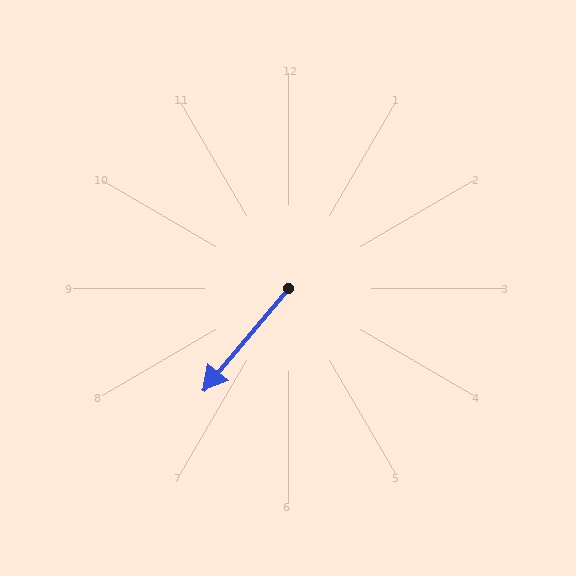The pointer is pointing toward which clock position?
Roughly 7 o'clock.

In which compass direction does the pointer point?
Southwest.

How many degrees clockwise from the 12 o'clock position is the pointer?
Approximately 220 degrees.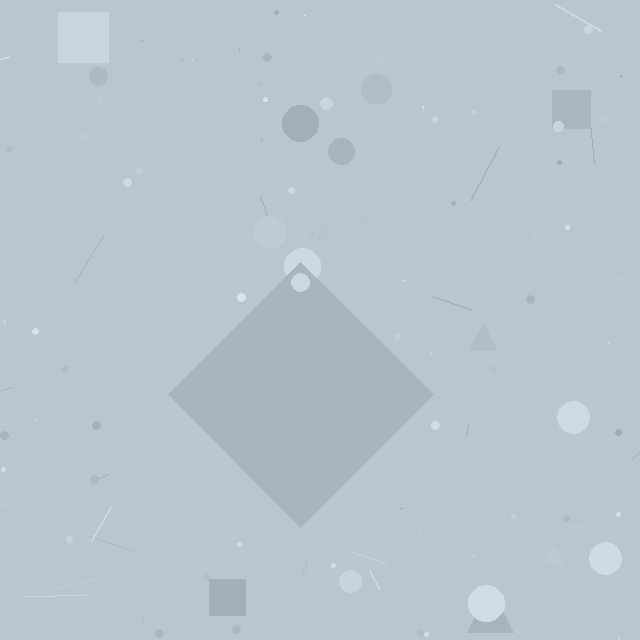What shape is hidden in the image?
A diamond is hidden in the image.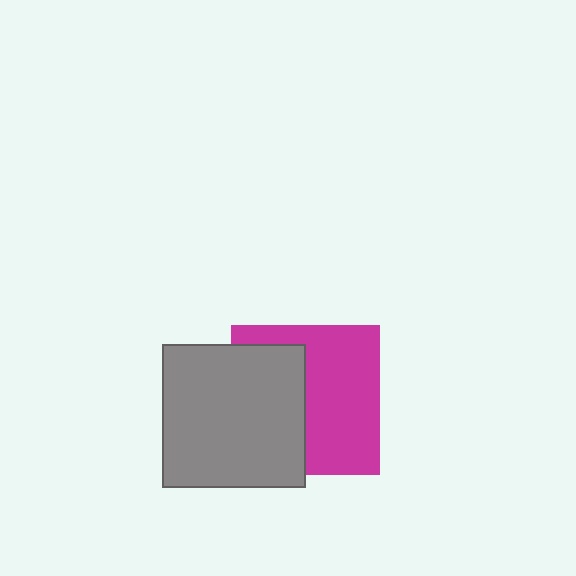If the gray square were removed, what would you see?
You would see the complete magenta square.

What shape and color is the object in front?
The object in front is a gray square.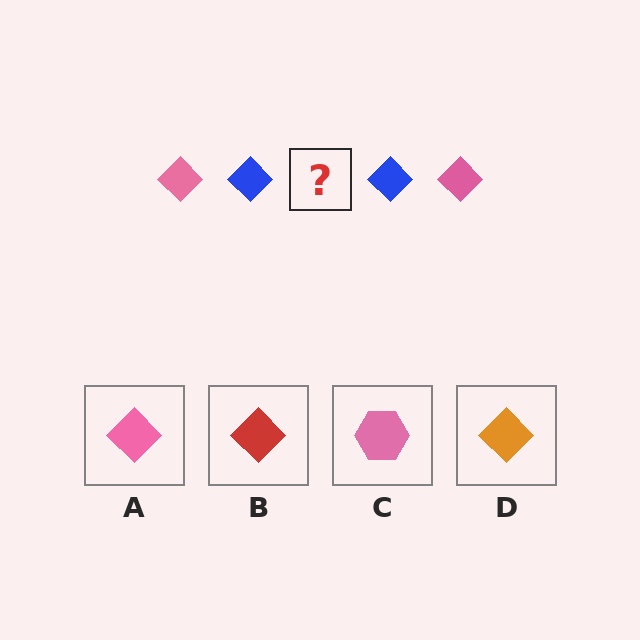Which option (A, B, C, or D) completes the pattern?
A.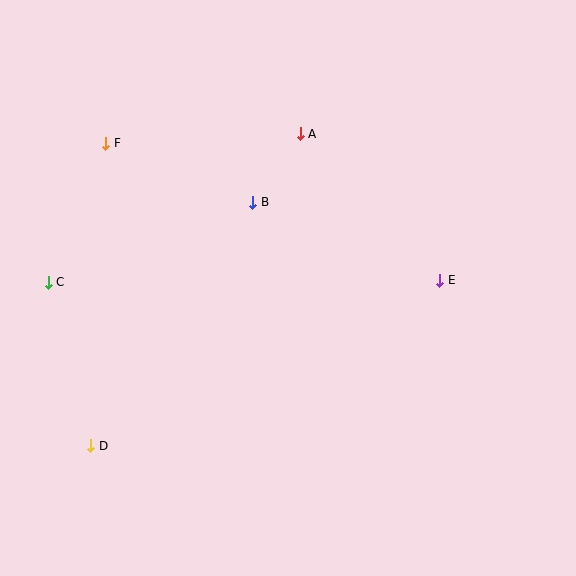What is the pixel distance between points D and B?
The distance between D and B is 292 pixels.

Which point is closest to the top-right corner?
Point A is closest to the top-right corner.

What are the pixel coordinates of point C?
Point C is at (48, 282).